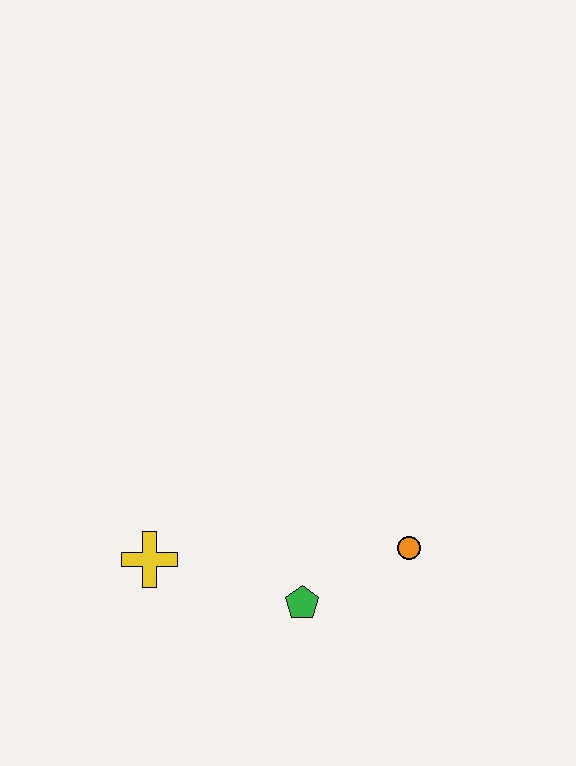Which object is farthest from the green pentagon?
The yellow cross is farthest from the green pentagon.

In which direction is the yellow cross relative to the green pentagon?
The yellow cross is to the left of the green pentagon.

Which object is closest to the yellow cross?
The green pentagon is closest to the yellow cross.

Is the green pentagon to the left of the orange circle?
Yes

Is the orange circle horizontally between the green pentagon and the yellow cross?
No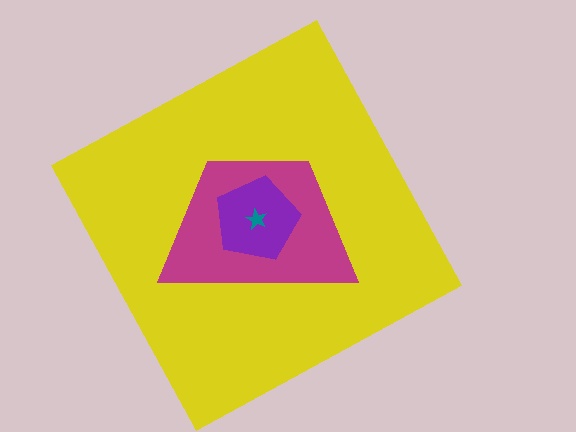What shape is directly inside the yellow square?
The magenta trapezoid.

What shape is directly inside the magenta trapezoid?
The purple pentagon.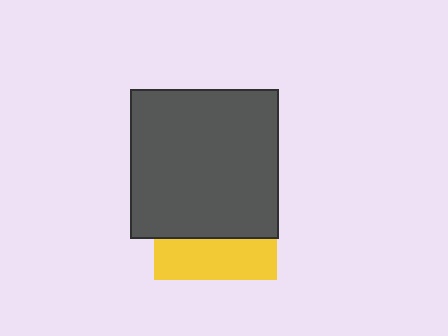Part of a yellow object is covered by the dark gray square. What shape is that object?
It is a square.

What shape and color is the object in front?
The object in front is a dark gray square.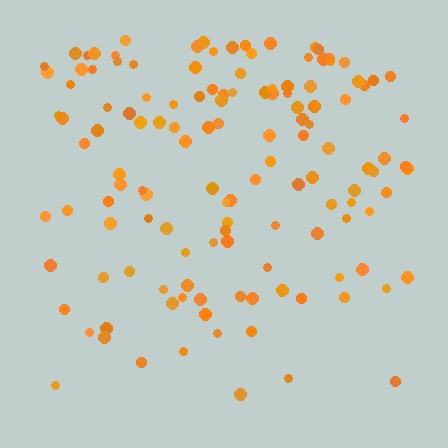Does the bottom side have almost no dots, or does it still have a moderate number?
Still a moderate number, just noticeably fewer than the top.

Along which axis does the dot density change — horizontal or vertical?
Vertical.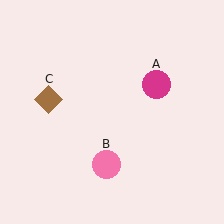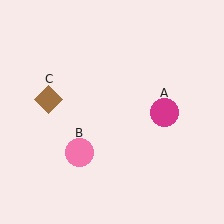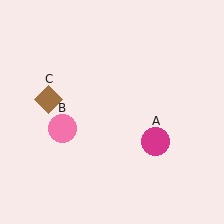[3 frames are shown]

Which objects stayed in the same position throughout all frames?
Brown diamond (object C) remained stationary.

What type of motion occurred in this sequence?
The magenta circle (object A), pink circle (object B) rotated clockwise around the center of the scene.